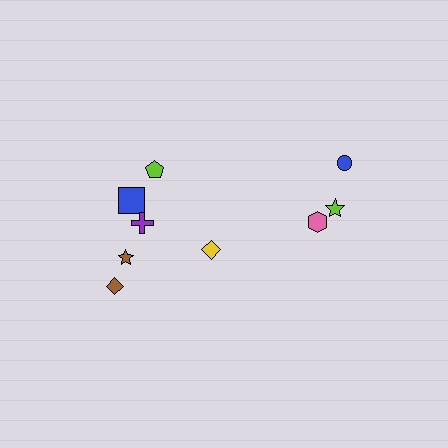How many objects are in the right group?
There are 3 objects.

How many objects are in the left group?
There are 6 objects.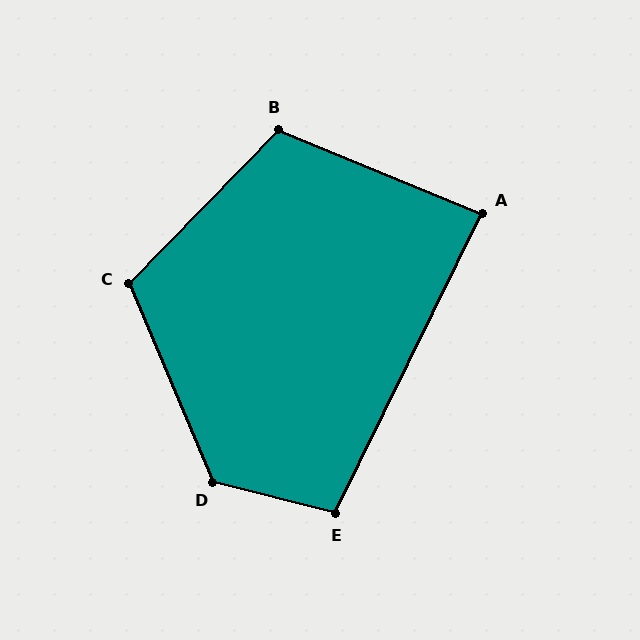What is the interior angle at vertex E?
Approximately 102 degrees (obtuse).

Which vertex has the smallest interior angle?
A, at approximately 86 degrees.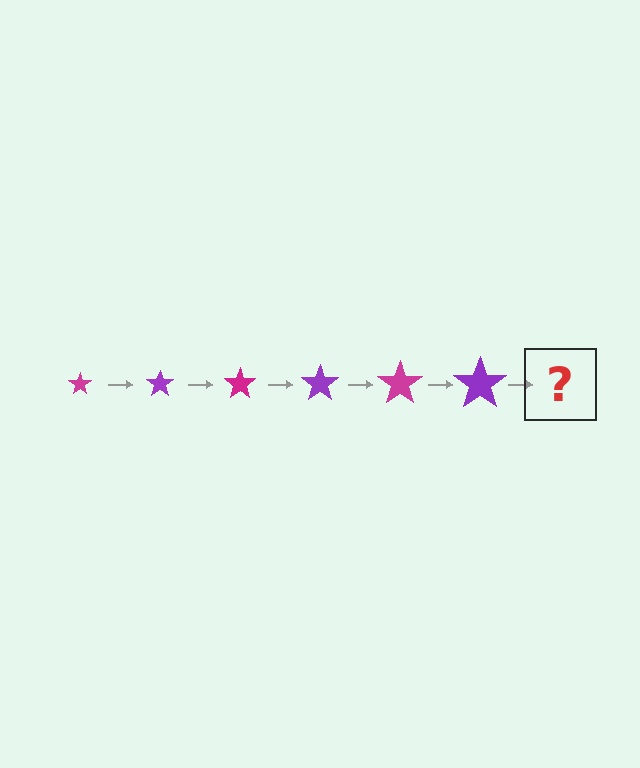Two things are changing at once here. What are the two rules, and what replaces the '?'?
The two rules are that the star grows larger each step and the color cycles through magenta and purple. The '?' should be a magenta star, larger than the previous one.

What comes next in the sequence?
The next element should be a magenta star, larger than the previous one.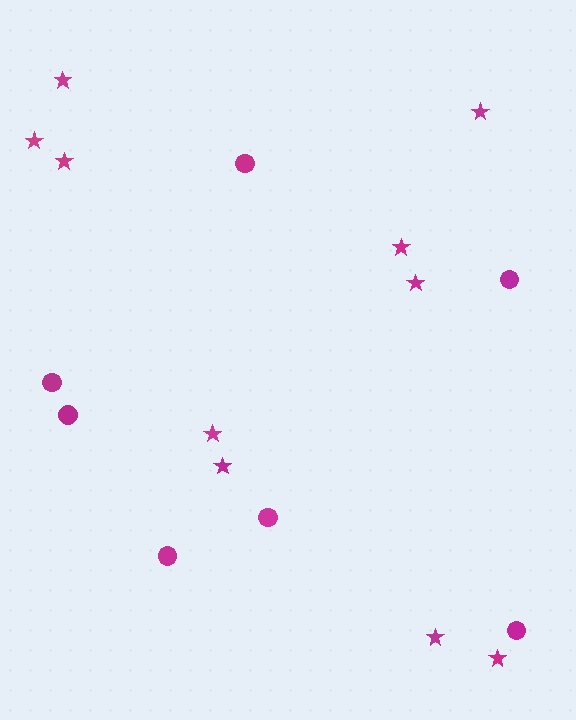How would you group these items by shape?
There are 2 groups: one group of circles (7) and one group of stars (10).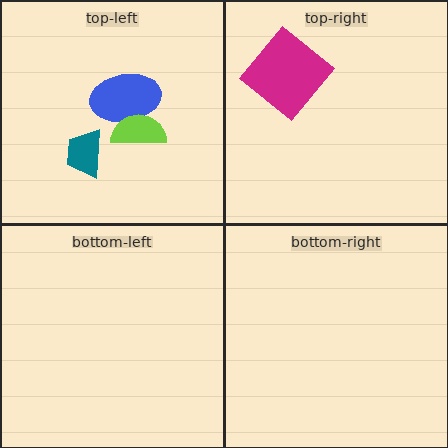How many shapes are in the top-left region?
3.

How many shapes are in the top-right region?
1.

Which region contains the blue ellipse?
The top-left region.